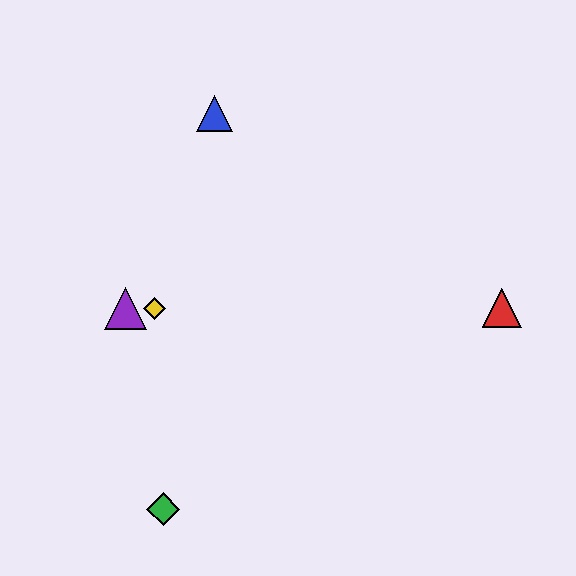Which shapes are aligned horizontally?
The red triangle, the yellow diamond, the purple triangle are aligned horizontally.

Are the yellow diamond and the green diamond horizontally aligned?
No, the yellow diamond is at y≈308 and the green diamond is at y≈509.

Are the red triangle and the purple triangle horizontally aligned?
Yes, both are at y≈308.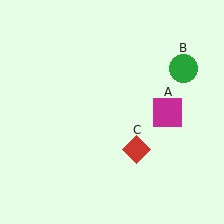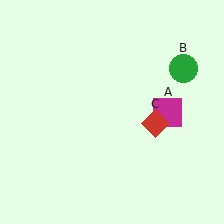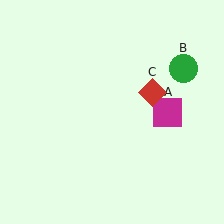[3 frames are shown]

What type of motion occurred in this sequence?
The red diamond (object C) rotated counterclockwise around the center of the scene.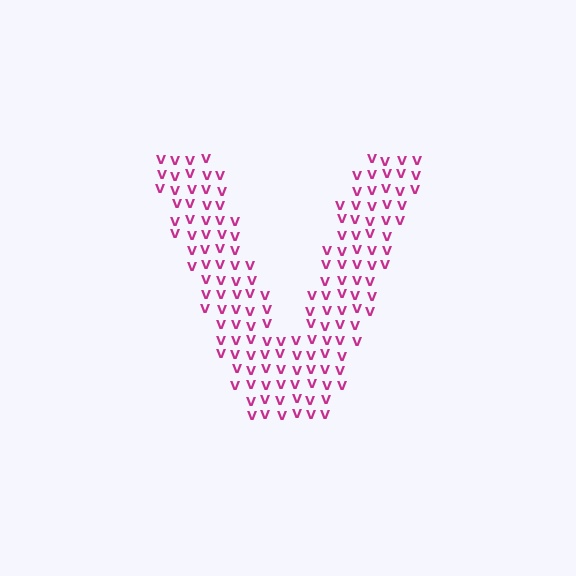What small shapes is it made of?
It is made of small letter V's.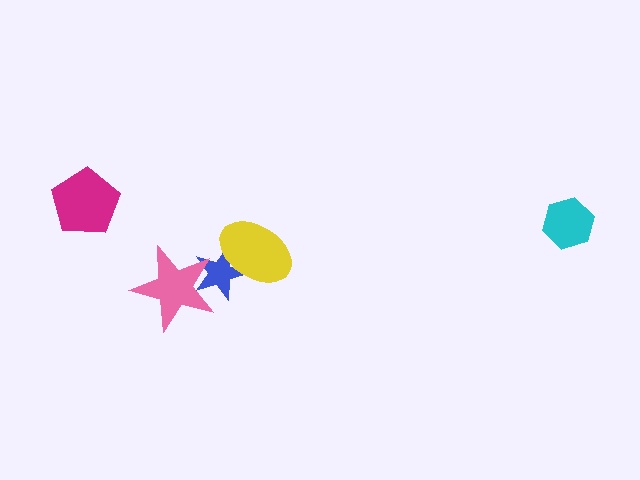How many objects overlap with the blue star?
2 objects overlap with the blue star.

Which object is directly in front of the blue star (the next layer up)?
The pink star is directly in front of the blue star.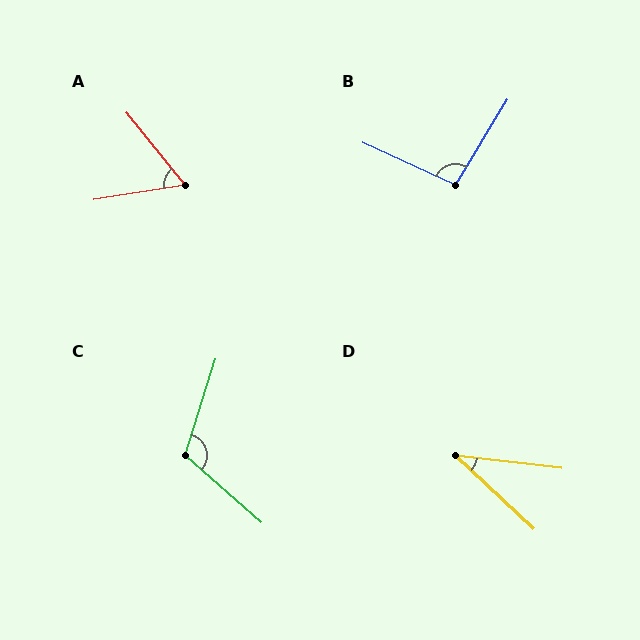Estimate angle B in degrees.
Approximately 96 degrees.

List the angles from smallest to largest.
D (37°), A (60°), B (96°), C (114°).